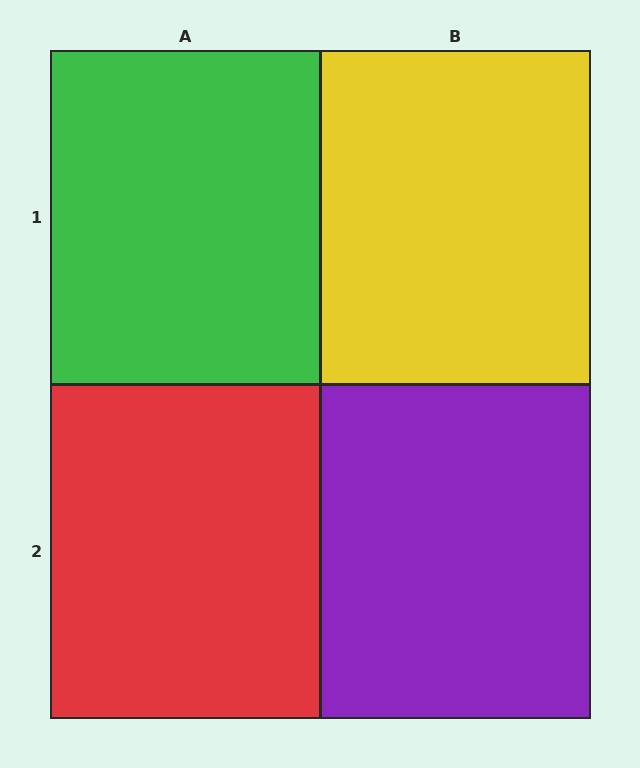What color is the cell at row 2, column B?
Purple.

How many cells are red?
1 cell is red.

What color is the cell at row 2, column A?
Red.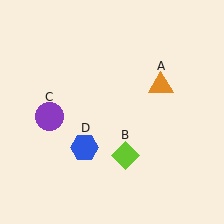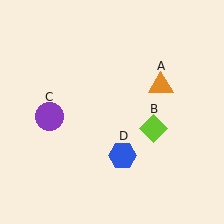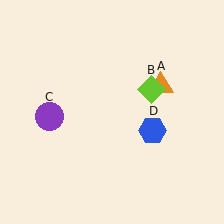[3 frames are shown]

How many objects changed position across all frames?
2 objects changed position: lime diamond (object B), blue hexagon (object D).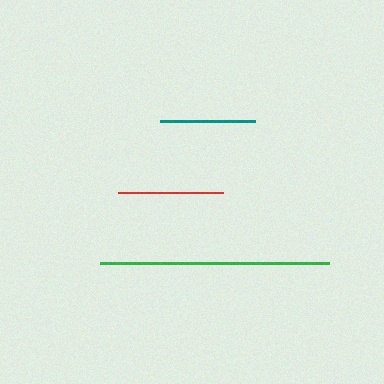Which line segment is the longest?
The green line is the longest at approximately 228 pixels.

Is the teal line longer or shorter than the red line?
The red line is longer than the teal line.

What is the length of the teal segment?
The teal segment is approximately 95 pixels long.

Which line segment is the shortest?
The teal line is the shortest at approximately 95 pixels.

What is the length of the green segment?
The green segment is approximately 228 pixels long.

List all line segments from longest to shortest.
From longest to shortest: green, red, teal.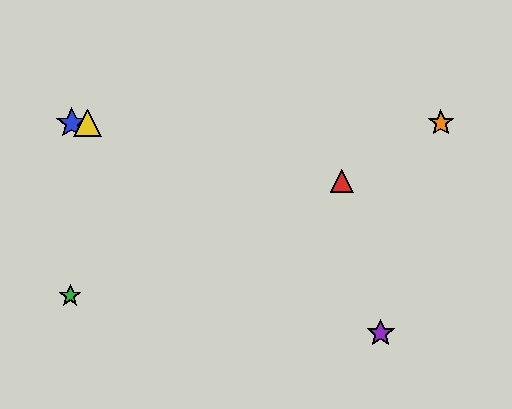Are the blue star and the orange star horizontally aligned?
Yes, both are at y≈123.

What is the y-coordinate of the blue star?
The blue star is at y≈123.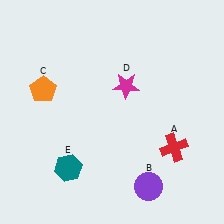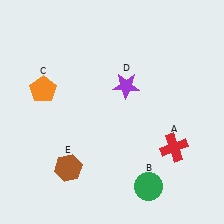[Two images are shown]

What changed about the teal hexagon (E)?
In Image 1, E is teal. In Image 2, it changed to brown.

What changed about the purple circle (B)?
In Image 1, B is purple. In Image 2, it changed to green.